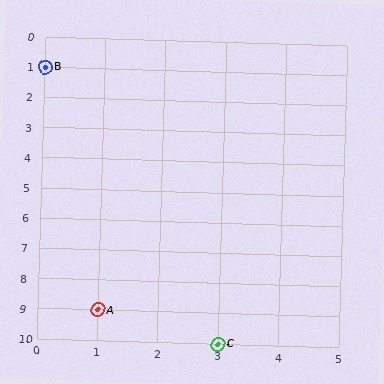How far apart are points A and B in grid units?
Points A and B are 1 column and 8 rows apart (about 8.1 grid units diagonally).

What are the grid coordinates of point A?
Point A is at grid coordinates (1, 9).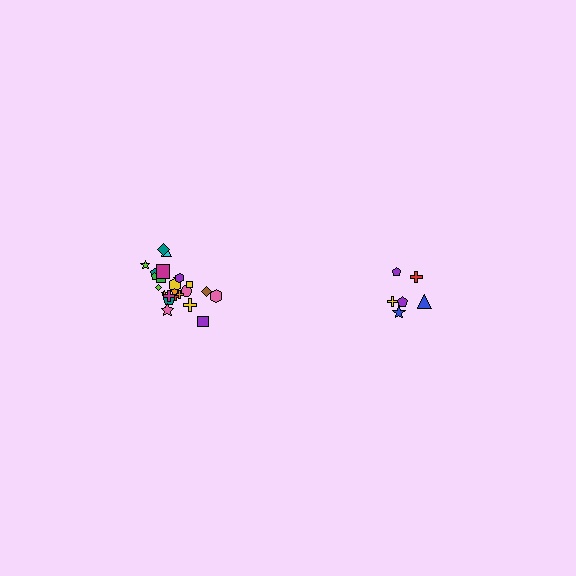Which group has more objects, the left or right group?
The left group.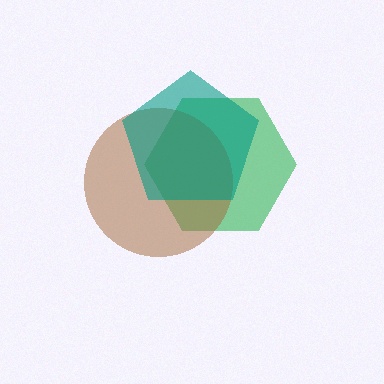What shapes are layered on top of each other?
The layered shapes are: a green hexagon, a brown circle, a teal pentagon.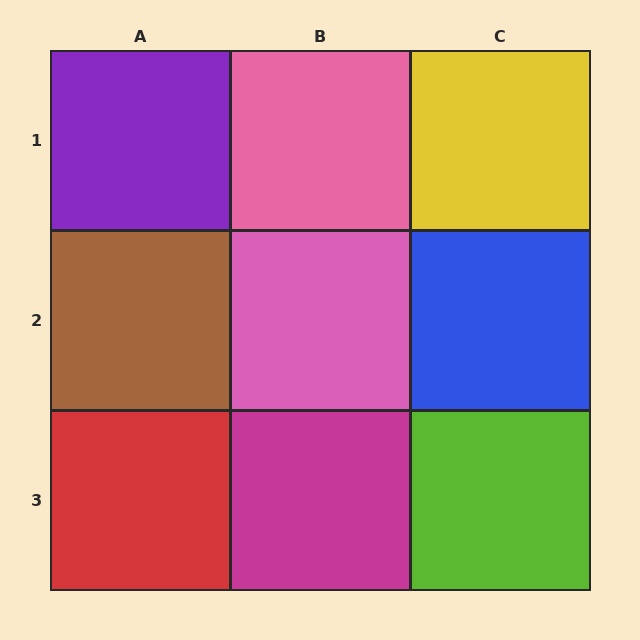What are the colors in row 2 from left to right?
Brown, pink, blue.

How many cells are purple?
1 cell is purple.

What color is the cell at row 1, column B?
Pink.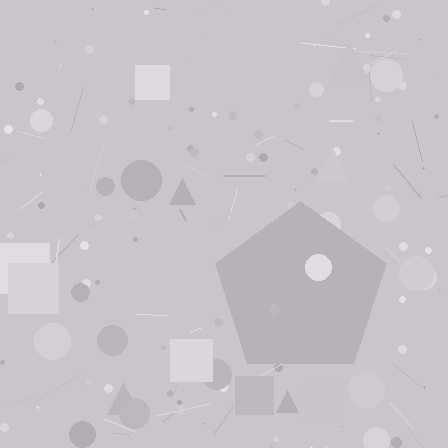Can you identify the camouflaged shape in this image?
The camouflaged shape is a pentagon.